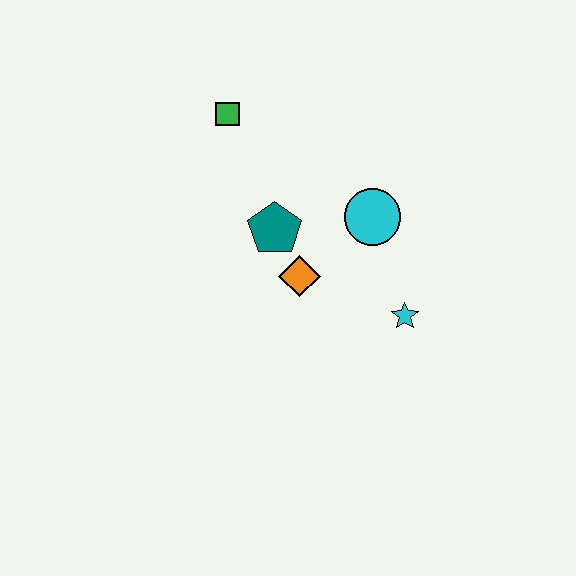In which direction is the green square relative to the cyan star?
The green square is above the cyan star.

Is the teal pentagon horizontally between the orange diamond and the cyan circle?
No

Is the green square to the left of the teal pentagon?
Yes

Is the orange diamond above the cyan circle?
No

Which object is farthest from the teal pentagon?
The cyan star is farthest from the teal pentagon.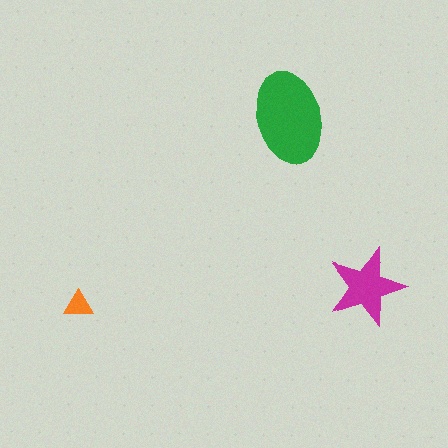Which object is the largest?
The green ellipse.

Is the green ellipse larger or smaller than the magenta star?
Larger.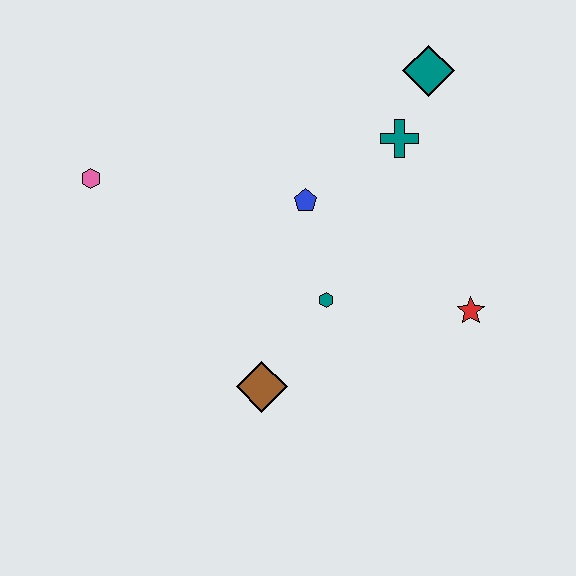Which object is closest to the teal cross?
The teal diamond is closest to the teal cross.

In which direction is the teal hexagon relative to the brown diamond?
The teal hexagon is above the brown diamond.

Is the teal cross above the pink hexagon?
Yes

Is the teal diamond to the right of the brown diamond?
Yes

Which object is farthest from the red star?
The pink hexagon is farthest from the red star.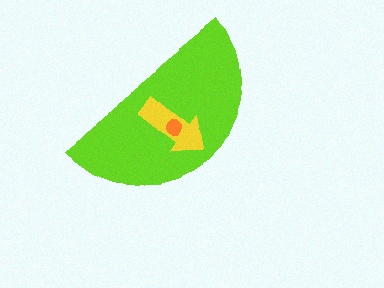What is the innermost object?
The orange circle.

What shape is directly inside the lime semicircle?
The yellow arrow.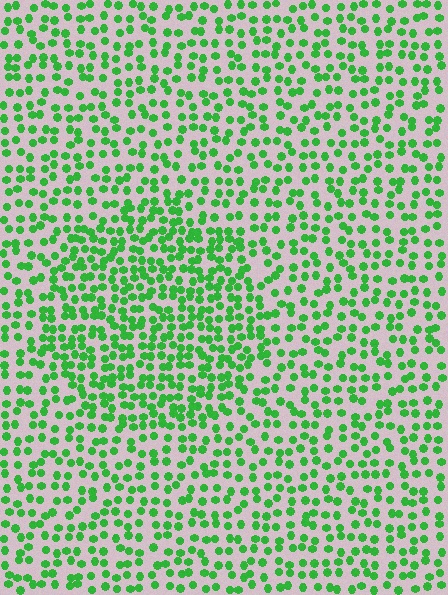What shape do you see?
I see a circle.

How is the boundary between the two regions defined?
The boundary is defined by a change in element density (approximately 1.6x ratio). All elements are the same color, size, and shape.